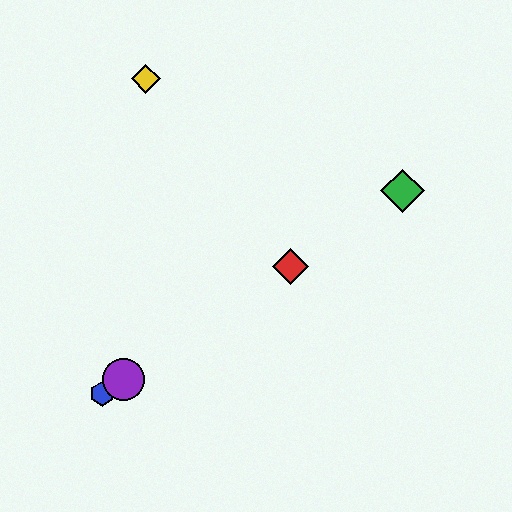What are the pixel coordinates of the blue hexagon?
The blue hexagon is at (102, 394).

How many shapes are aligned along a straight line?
4 shapes (the red diamond, the blue hexagon, the green diamond, the purple circle) are aligned along a straight line.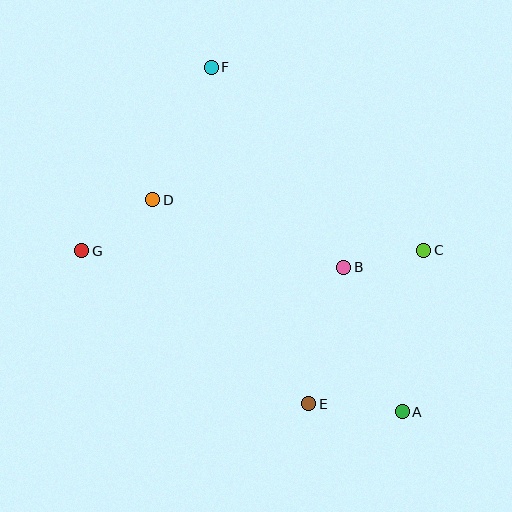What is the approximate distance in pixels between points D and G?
The distance between D and G is approximately 87 pixels.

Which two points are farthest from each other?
Points A and F are farthest from each other.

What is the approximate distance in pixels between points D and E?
The distance between D and E is approximately 257 pixels.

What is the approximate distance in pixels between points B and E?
The distance between B and E is approximately 141 pixels.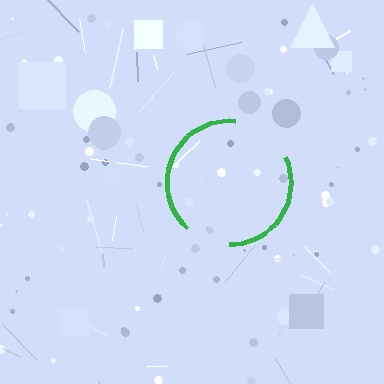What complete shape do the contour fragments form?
The contour fragments form a circle.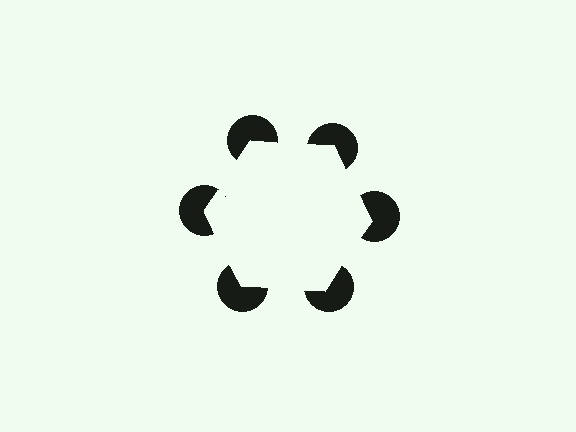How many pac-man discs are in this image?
There are 6 — one at each vertex of the illusory hexagon.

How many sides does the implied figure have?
6 sides.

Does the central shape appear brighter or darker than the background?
It typically appears slightly brighter than the background, even though no actual brightness change is drawn.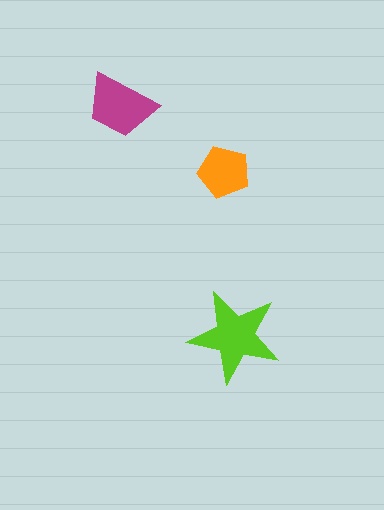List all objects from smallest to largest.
The orange pentagon, the magenta trapezoid, the lime star.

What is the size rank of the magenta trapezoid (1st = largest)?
2nd.